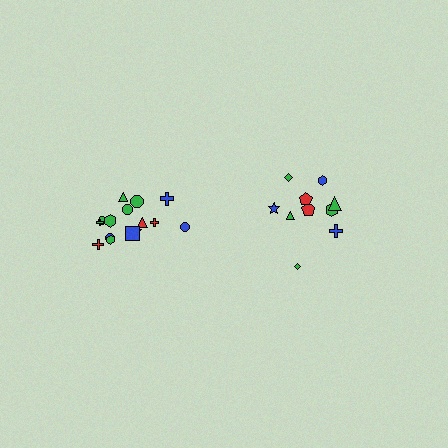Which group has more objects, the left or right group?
The left group.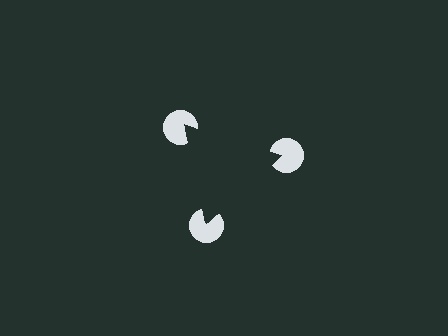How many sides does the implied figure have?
3 sides.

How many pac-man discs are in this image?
There are 3 — one at each vertex of the illusory triangle.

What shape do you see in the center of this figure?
An illusory triangle — its edges are inferred from the aligned wedge cuts in the pac-man discs, not physically drawn.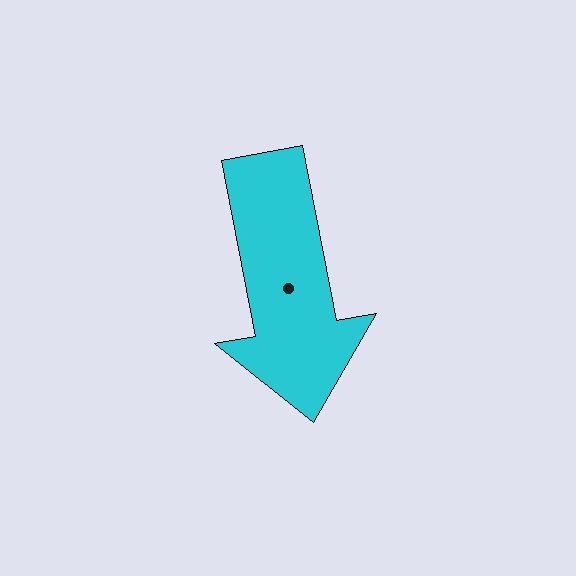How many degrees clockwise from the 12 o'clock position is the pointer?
Approximately 169 degrees.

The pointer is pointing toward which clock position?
Roughly 6 o'clock.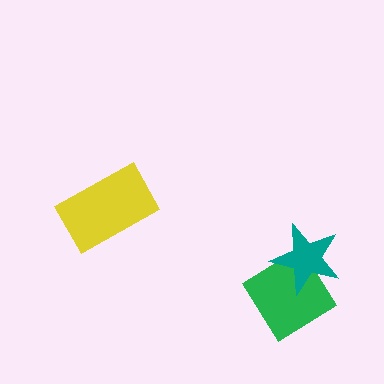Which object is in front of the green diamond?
The teal star is in front of the green diamond.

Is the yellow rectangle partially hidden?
No, no other shape covers it.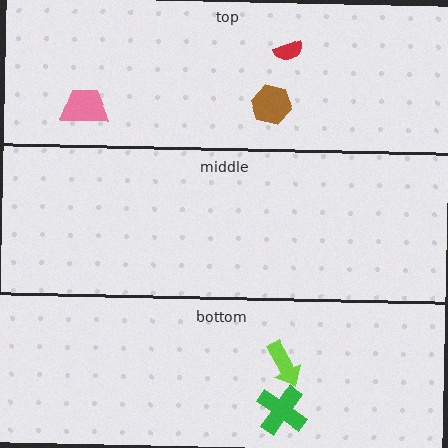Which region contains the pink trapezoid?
The top region.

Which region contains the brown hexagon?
The top region.